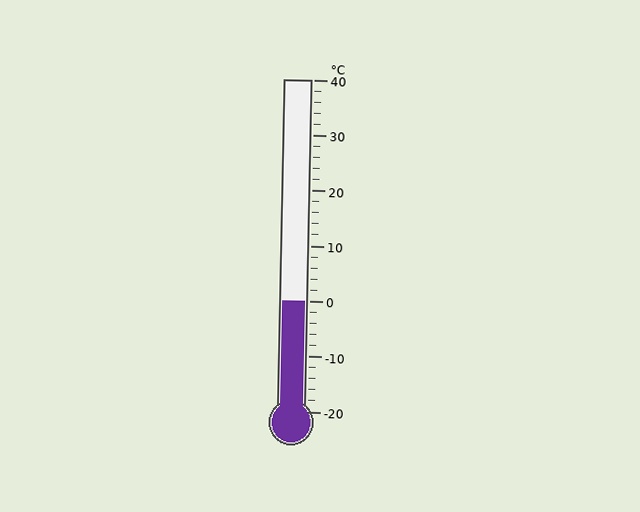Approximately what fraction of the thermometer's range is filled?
The thermometer is filled to approximately 35% of its range.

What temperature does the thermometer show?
The thermometer shows approximately 0°C.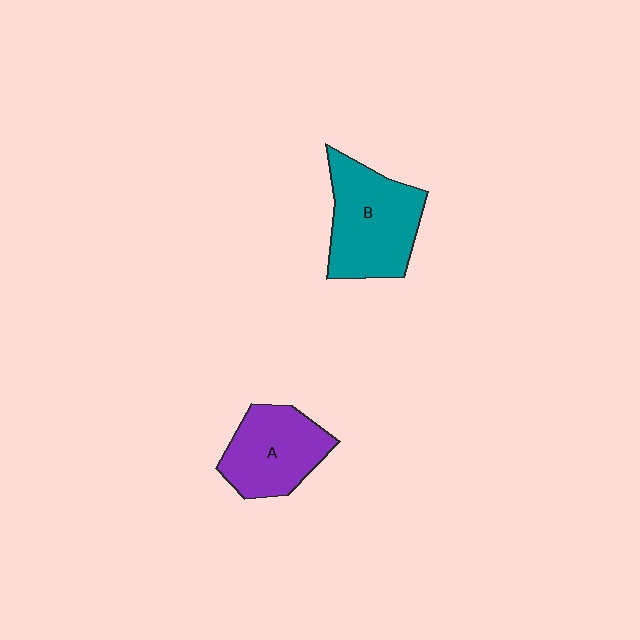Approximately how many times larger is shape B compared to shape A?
Approximately 1.2 times.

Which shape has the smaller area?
Shape A (purple).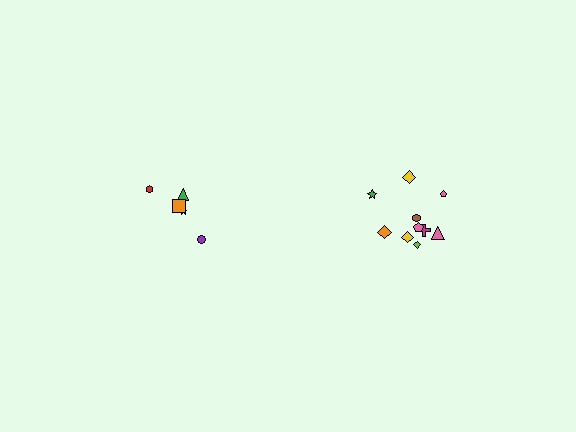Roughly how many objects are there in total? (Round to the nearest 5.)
Roughly 15 objects in total.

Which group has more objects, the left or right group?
The right group.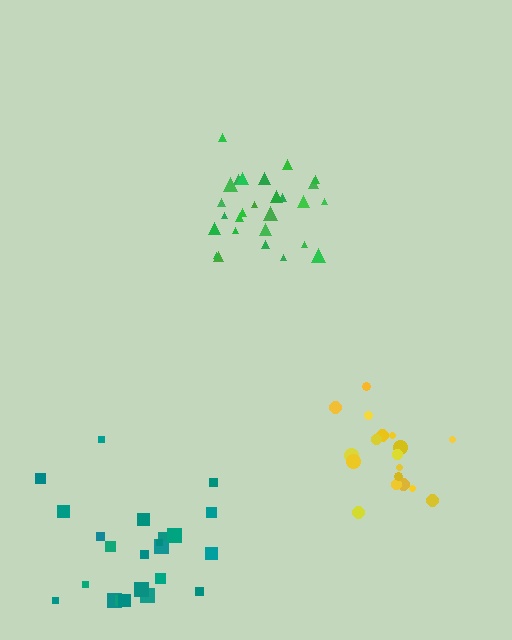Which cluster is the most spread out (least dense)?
Teal.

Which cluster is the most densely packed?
Yellow.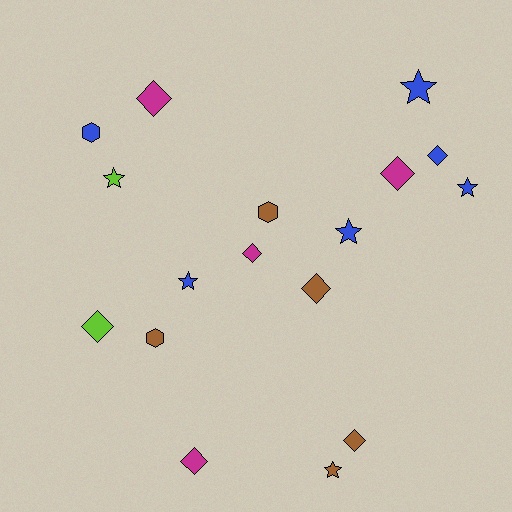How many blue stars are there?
There are 4 blue stars.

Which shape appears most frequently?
Diamond, with 8 objects.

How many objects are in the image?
There are 17 objects.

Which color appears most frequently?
Blue, with 6 objects.